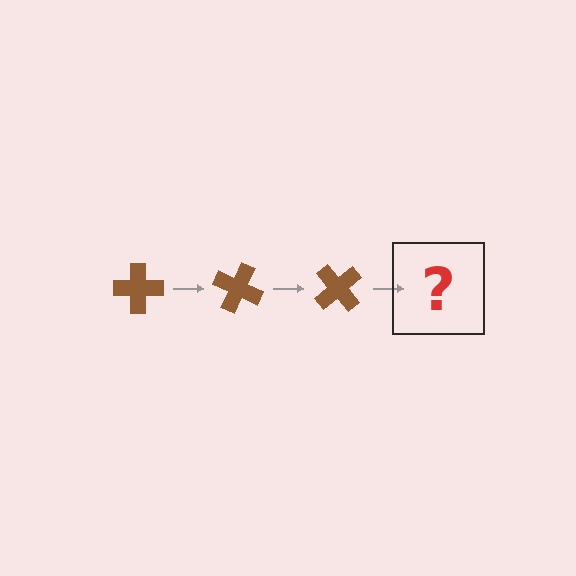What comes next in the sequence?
The next element should be a brown cross rotated 75 degrees.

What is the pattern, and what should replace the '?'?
The pattern is that the cross rotates 25 degrees each step. The '?' should be a brown cross rotated 75 degrees.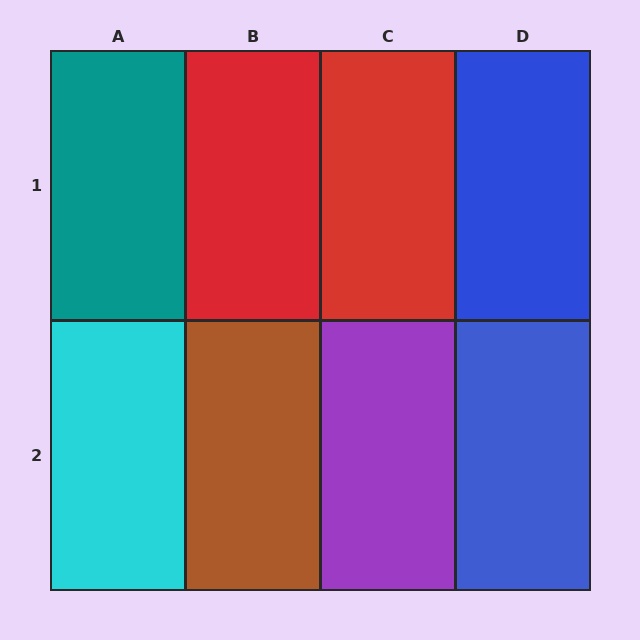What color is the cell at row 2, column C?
Purple.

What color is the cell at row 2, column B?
Brown.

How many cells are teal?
1 cell is teal.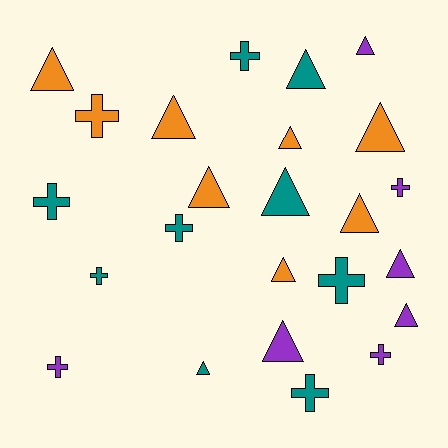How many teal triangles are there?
There are 3 teal triangles.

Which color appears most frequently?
Teal, with 9 objects.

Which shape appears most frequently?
Triangle, with 14 objects.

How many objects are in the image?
There are 24 objects.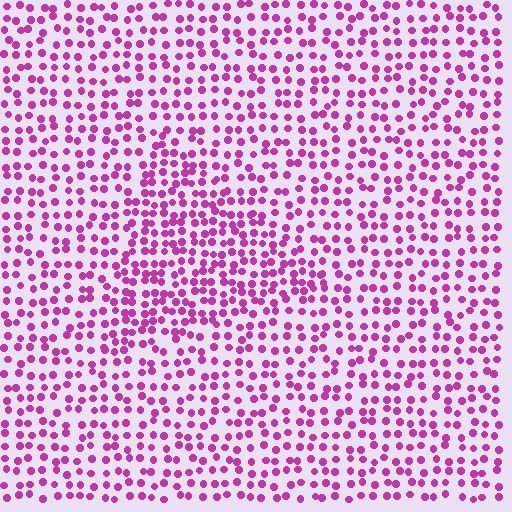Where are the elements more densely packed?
The elements are more densely packed inside the triangle boundary.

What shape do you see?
I see a triangle.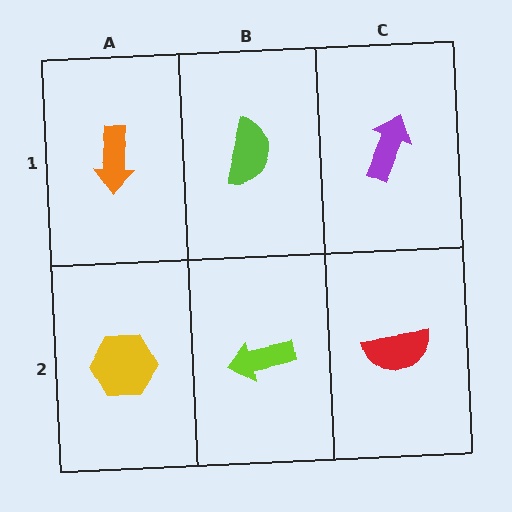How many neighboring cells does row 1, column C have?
2.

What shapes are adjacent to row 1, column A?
A yellow hexagon (row 2, column A), a lime semicircle (row 1, column B).